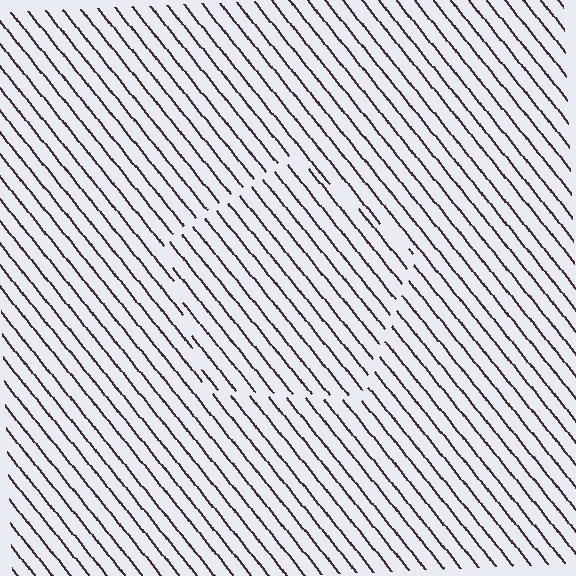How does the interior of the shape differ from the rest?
The interior of the shape contains the same grating, shifted by half a period — the contour is defined by the phase discontinuity where line-ends from the inner and outer gratings abut.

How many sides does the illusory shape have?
5 sides — the line-ends trace a pentagon.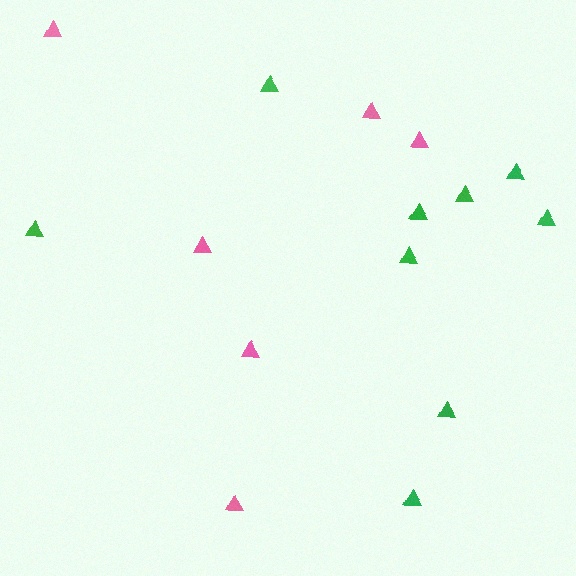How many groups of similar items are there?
There are 2 groups: one group of pink triangles (6) and one group of green triangles (9).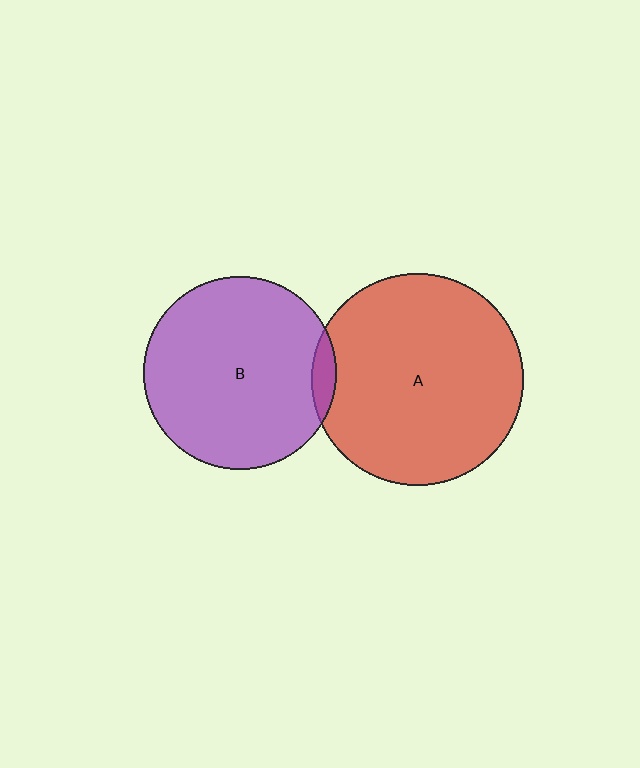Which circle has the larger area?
Circle A (red).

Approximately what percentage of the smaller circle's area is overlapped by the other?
Approximately 5%.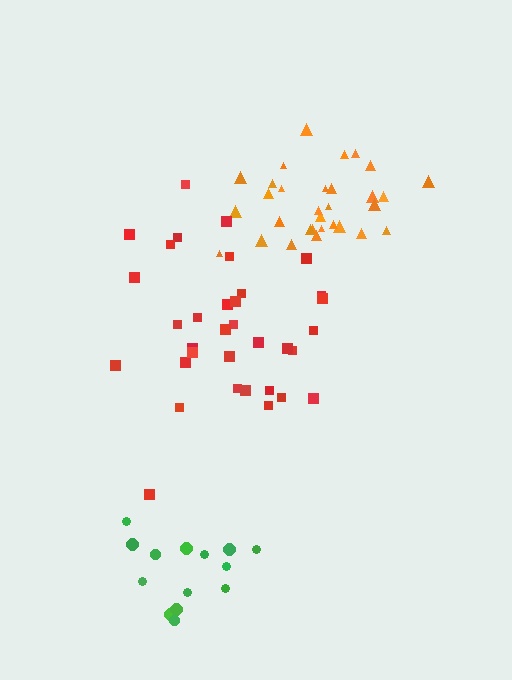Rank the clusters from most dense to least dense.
orange, red, green.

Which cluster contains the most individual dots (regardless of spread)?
Red (35).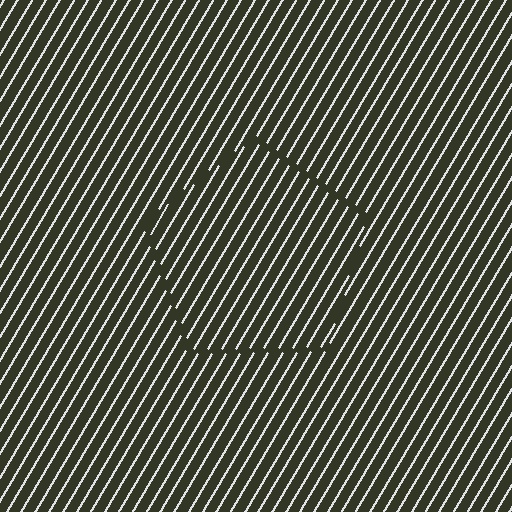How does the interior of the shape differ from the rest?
The interior of the shape contains the same grating, shifted by half a period — the contour is defined by the phase discontinuity where line-ends from the inner and outer gratings abut.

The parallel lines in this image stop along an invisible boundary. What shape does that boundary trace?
An illusory pentagon. The interior of the shape contains the same grating, shifted by half a period — the contour is defined by the phase discontinuity where line-ends from the inner and outer gratings abut.